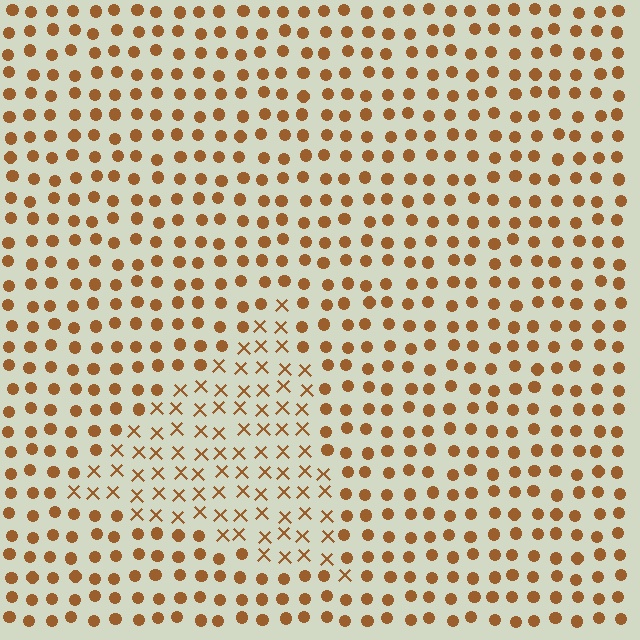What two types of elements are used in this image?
The image uses X marks inside the triangle region and circles outside it.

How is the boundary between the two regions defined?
The boundary is defined by a change in element shape: X marks inside vs. circles outside. All elements share the same color and spacing.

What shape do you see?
I see a triangle.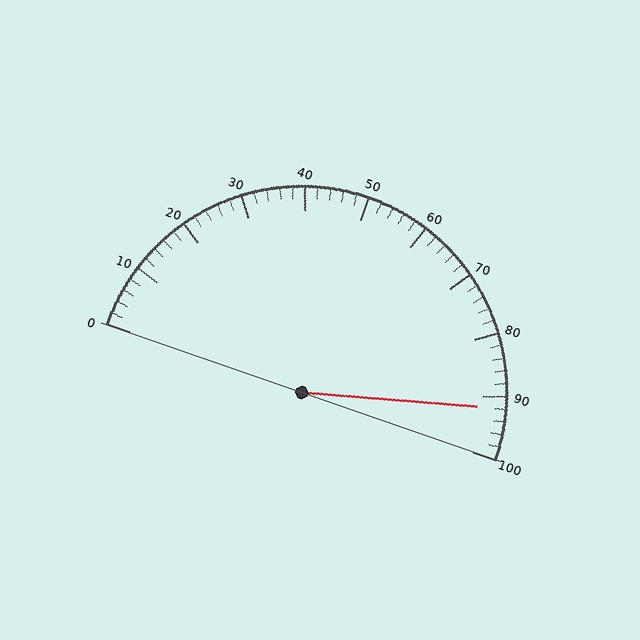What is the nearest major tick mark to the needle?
The nearest major tick mark is 90.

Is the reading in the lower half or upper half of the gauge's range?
The reading is in the upper half of the range (0 to 100).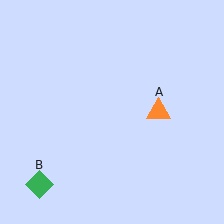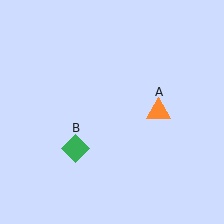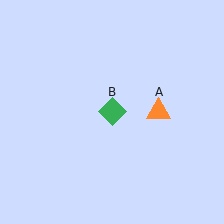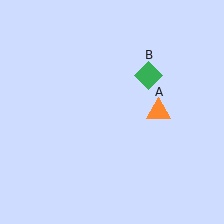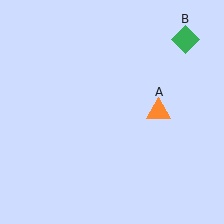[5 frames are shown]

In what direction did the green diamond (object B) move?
The green diamond (object B) moved up and to the right.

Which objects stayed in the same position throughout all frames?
Orange triangle (object A) remained stationary.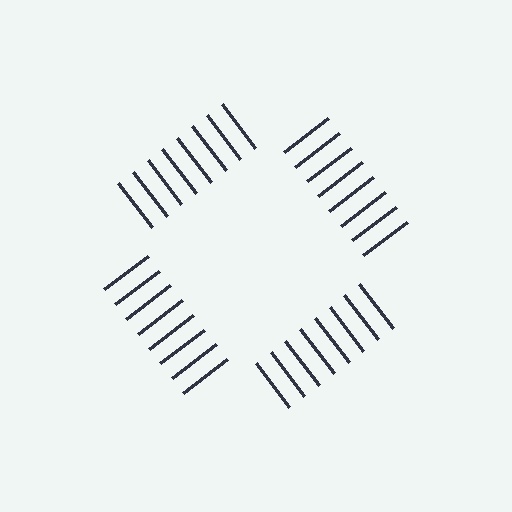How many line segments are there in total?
32 — 8 along each of the 4 edges.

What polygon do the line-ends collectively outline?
An illusory square — the line segments terminate on its edges but no continuous stroke is drawn.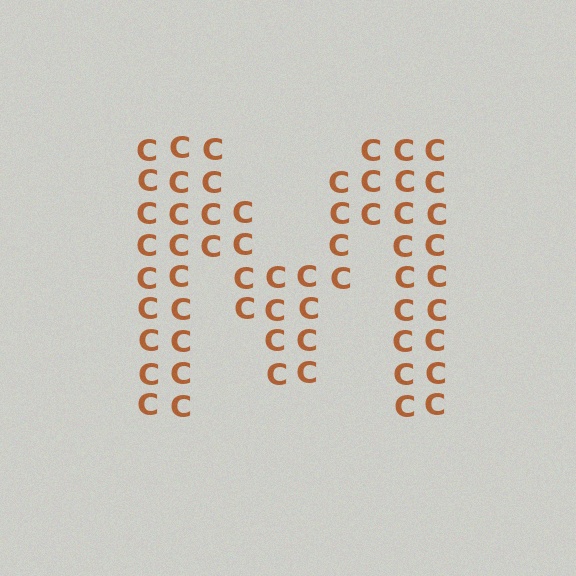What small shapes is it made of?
It is made of small letter C's.